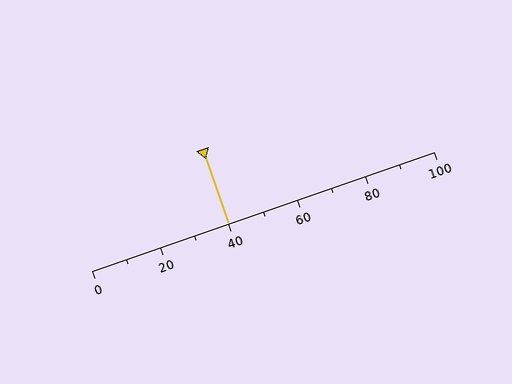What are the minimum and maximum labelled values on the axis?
The axis runs from 0 to 100.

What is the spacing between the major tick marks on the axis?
The major ticks are spaced 20 apart.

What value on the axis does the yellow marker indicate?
The marker indicates approximately 40.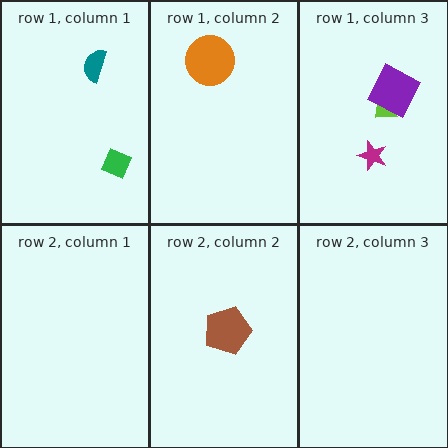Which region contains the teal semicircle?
The row 1, column 1 region.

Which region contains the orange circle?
The row 1, column 2 region.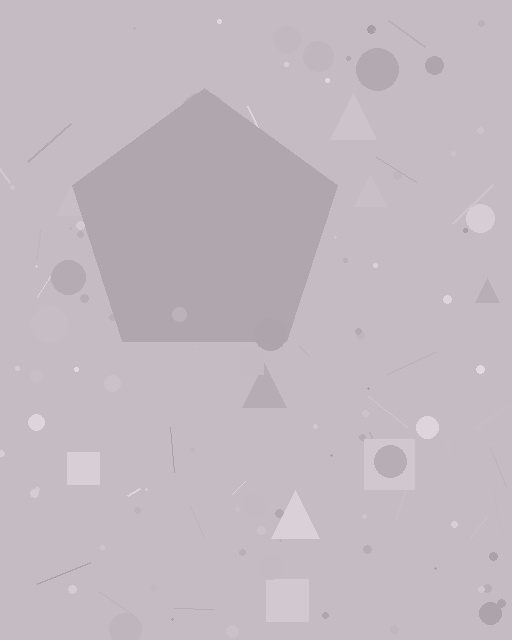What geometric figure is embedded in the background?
A pentagon is embedded in the background.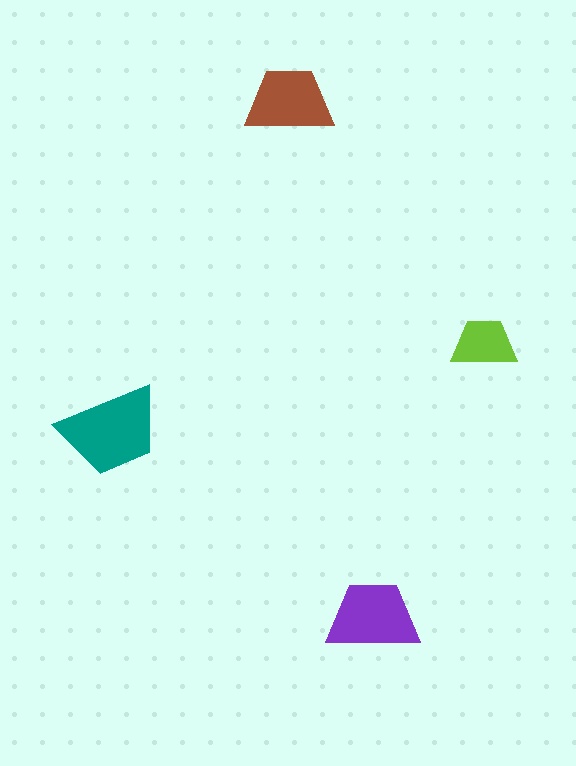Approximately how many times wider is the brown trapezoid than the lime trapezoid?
About 1.5 times wider.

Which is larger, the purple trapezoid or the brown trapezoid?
The purple one.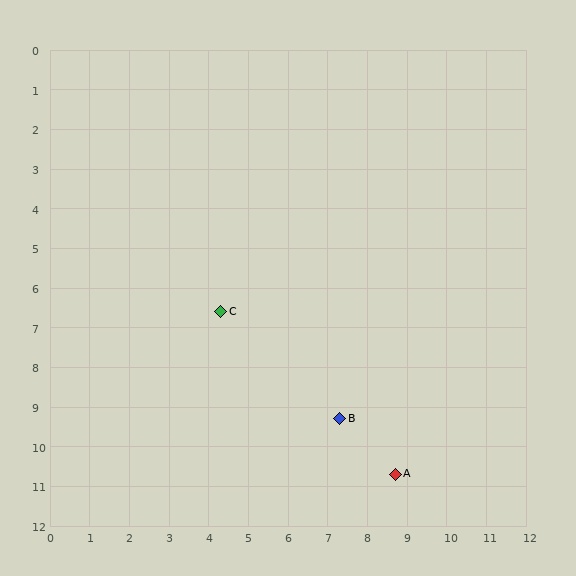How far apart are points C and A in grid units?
Points C and A are about 6.0 grid units apart.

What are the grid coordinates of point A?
Point A is at approximately (8.7, 10.7).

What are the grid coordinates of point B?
Point B is at approximately (7.3, 9.3).